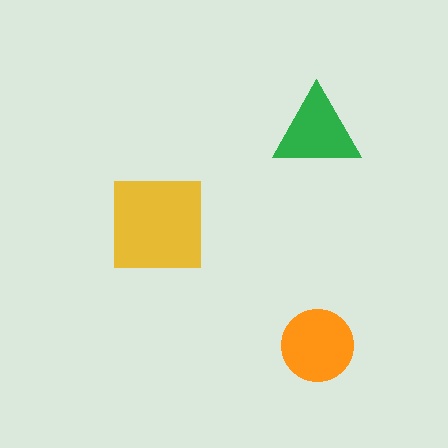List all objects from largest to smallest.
The yellow square, the orange circle, the green triangle.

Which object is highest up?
The green triangle is topmost.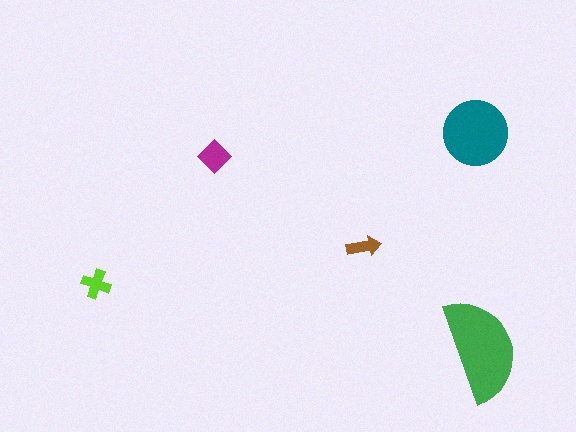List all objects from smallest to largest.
The brown arrow, the lime cross, the magenta diamond, the teal circle, the green semicircle.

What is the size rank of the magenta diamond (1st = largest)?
3rd.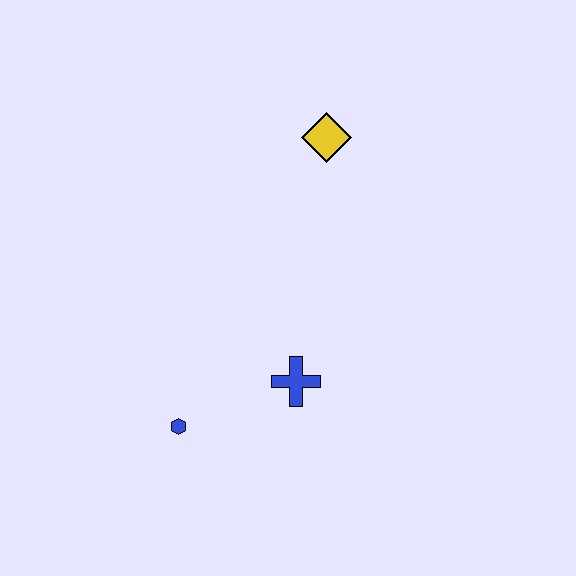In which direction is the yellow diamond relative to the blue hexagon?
The yellow diamond is above the blue hexagon.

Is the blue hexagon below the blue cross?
Yes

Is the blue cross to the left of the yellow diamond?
Yes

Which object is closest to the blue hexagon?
The blue cross is closest to the blue hexagon.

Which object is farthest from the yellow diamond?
The blue hexagon is farthest from the yellow diamond.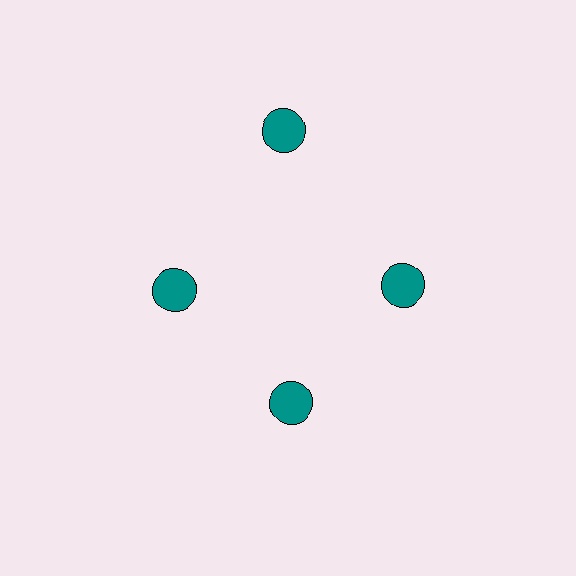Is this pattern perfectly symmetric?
No. The 4 teal circles are arranged in a ring, but one element near the 12 o'clock position is pushed outward from the center, breaking the 4-fold rotational symmetry.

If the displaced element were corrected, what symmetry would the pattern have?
It would have 4-fold rotational symmetry — the pattern would map onto itself every 90 degrees.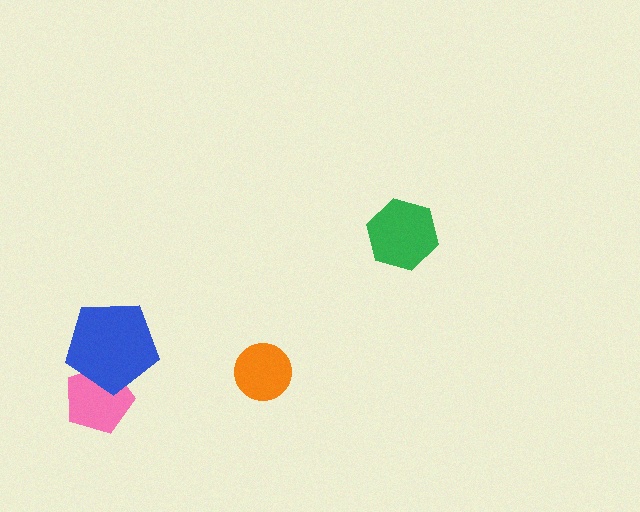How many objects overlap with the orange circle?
0 objects overlap with the orange circle.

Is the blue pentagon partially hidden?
No, no other shape covers it.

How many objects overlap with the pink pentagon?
1 object overlaps with the pink pentagon.